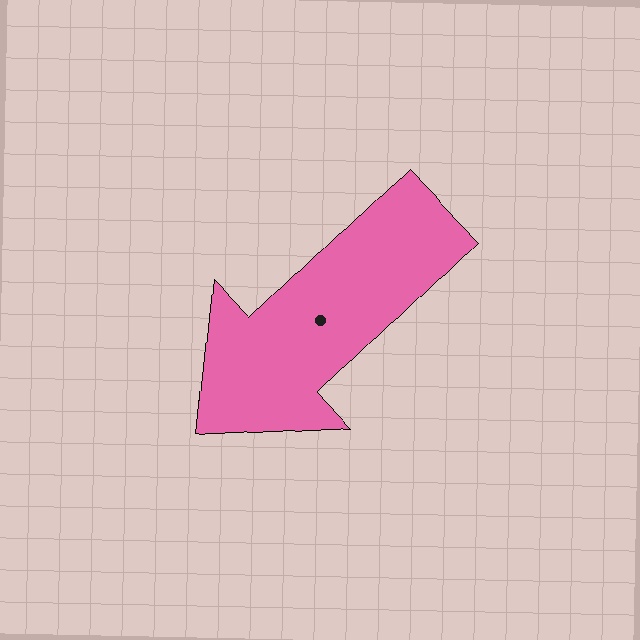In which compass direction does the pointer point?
Southwest.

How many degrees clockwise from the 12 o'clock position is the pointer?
Approximately 226 degrees.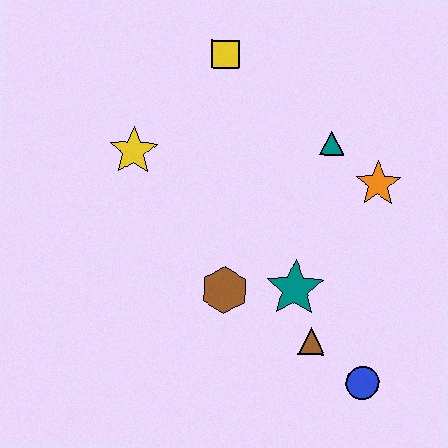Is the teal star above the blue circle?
Yes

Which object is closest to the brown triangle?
The teal star is closest to the brown triangle.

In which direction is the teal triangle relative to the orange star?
The teal triangle is to the left of the orange star.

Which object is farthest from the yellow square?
The blue circle is farthest from the yellow square.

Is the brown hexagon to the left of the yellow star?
No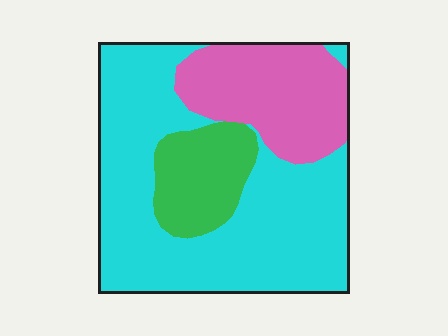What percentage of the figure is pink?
Pink takes up between a sixth and a third of the figure.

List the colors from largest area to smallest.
From largest to smallest: cyan, pink, green.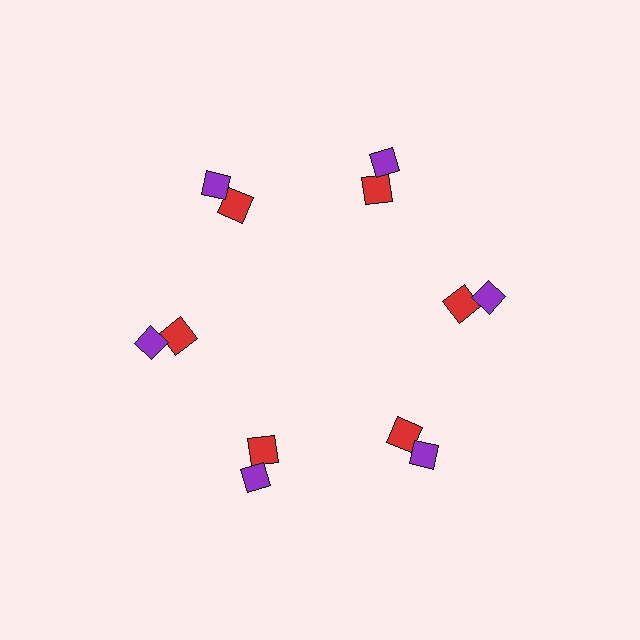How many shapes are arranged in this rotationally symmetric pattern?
There are 12 shapes, arranged in 6 groups of 2.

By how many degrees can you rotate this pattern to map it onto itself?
The pattern maps onto itself every 60 degrees of rotation.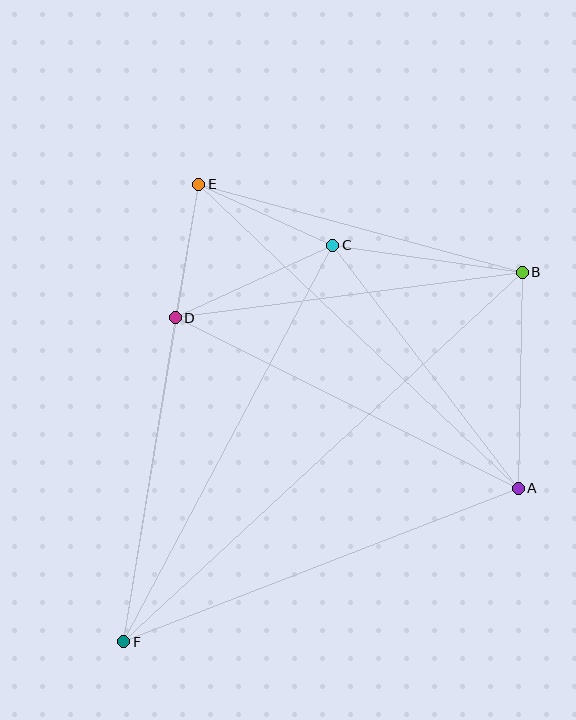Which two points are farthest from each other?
Points B and F are farthest from each other.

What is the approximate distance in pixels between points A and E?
The distance between A and E is approximately 441 pixels.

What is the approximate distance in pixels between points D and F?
The distance between D and F is approximately 328 pixels.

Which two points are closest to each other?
Points D and E are closest to each other.